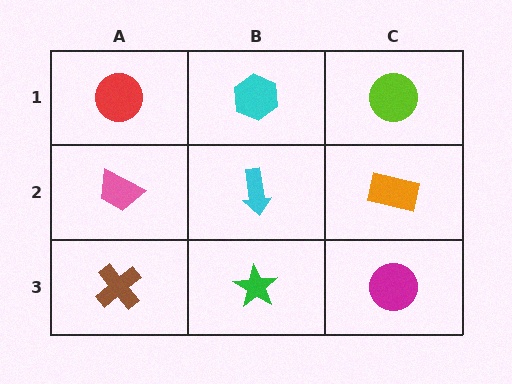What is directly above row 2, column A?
A red circle.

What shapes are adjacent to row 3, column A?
A pink trapezoid (row 2, column A), a green star (row 3, column B).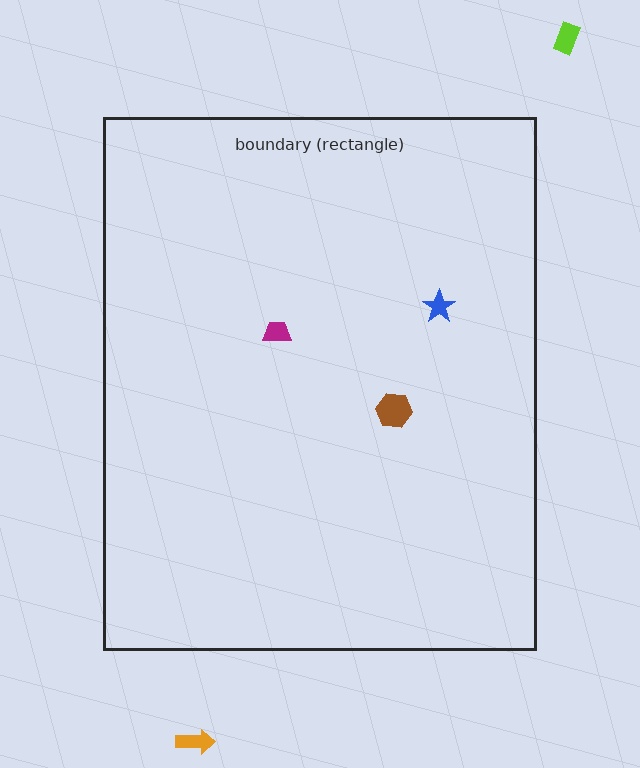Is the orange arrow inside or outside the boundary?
Outside.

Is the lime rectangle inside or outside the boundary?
Outside.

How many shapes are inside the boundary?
3 inside, 2 outside.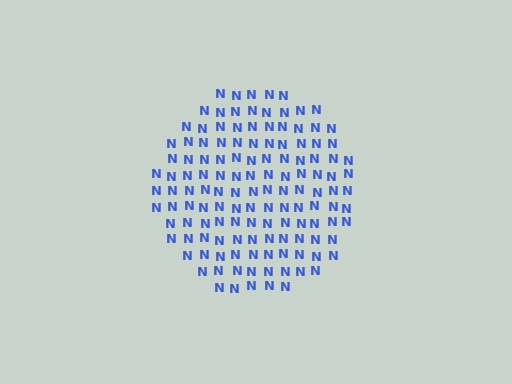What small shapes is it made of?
It is made of small letter N's.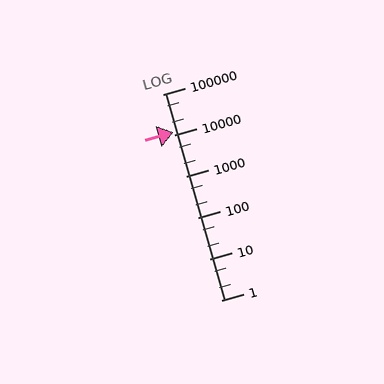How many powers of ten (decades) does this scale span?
The scale spans 5 decades, from 1 to 100000.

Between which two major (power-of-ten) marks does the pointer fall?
The pointer is between 10000 and 100000.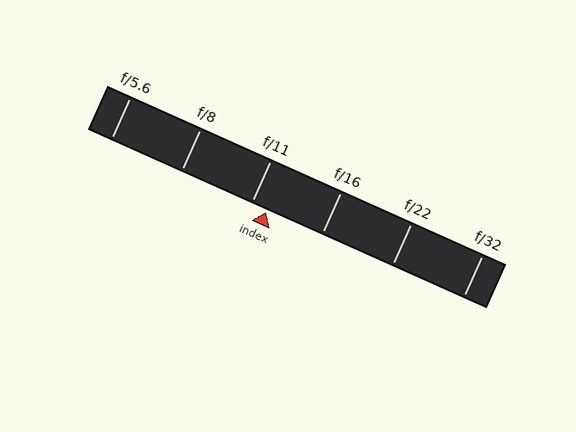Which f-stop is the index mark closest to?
The index mark is closest to f/11.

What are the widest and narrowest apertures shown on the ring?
The widest aperture shown is f/5.6 and the narrowest is f/32.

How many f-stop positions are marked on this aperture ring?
There are 6 f-stop positions marked.